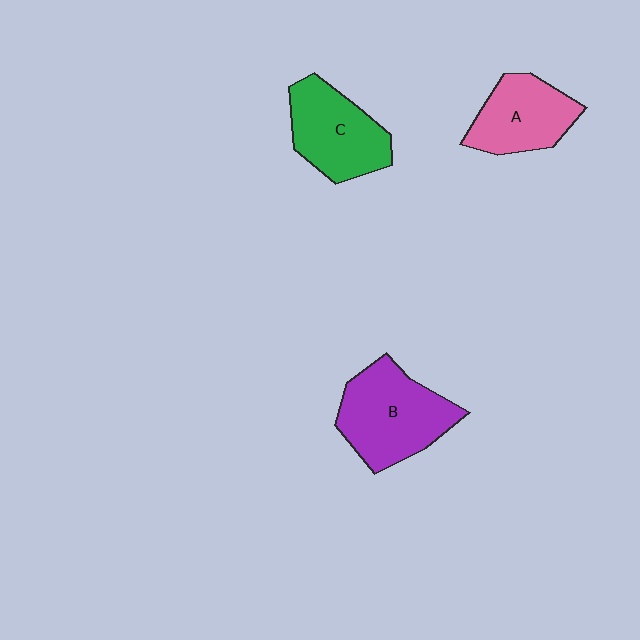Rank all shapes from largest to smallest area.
From largest to smallest: B (purple), C (green), A (pink).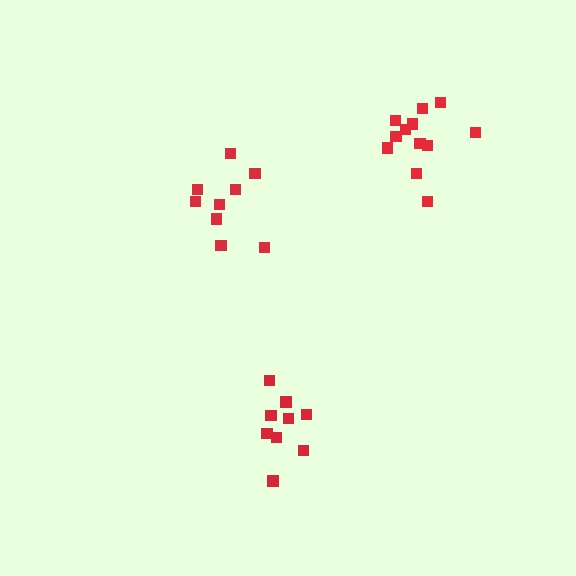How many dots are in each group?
Group 1: 9 dots, Group 2: 12 dots, Group 3: 9 dots (30 total).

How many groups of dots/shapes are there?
There are 3 groups.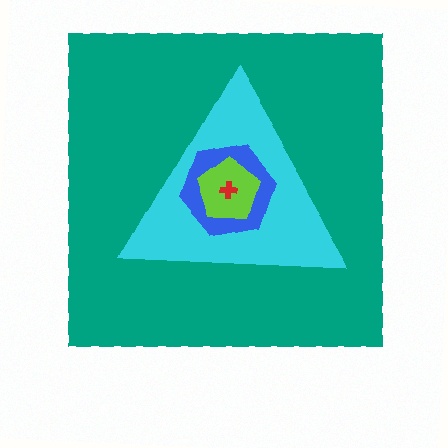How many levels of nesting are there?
5.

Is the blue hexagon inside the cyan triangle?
Yes.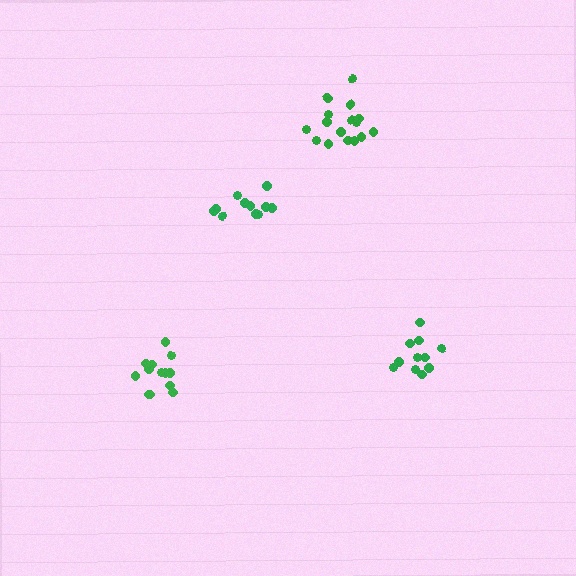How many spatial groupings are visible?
There are 4 spatial groupings.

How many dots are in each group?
Group 1: 13 dots, Group 2: 11 dots, Group 3: 16 dots, Group 4: 11 dots (51 total).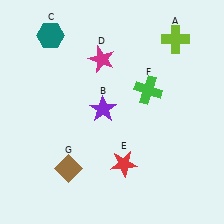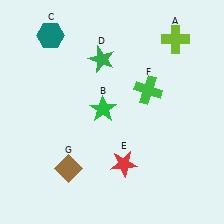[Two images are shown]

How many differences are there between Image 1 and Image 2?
There are 2 differences between the two images.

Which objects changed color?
B changed from purple to green. D changed from magenta to green.